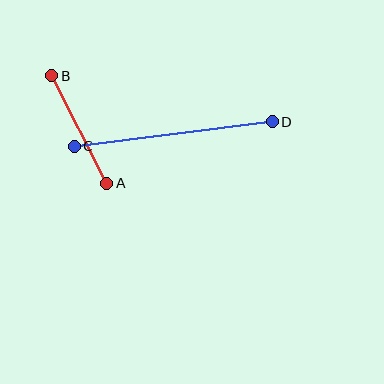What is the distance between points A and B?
The distance is approximately 121 pixels.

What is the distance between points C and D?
The distance is approximately 200 pixels.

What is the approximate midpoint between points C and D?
The midpoint is at approximately (173, 134) pixels.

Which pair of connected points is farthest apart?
Points C and D are farthest apart.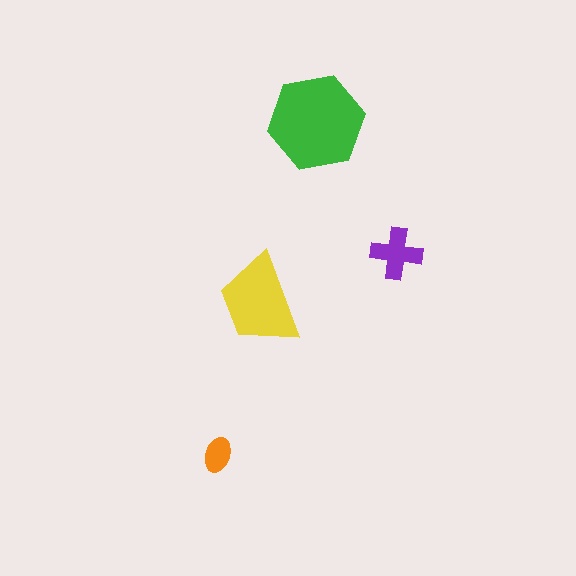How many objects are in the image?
There are 4 objects in the image.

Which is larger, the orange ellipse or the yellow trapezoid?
The yellow trapezoid.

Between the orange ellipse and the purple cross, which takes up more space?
The purple cross.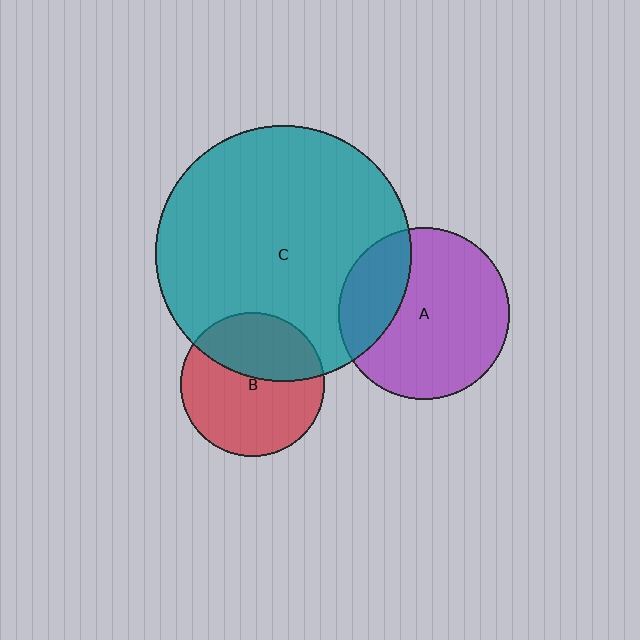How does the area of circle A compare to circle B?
Approximately 1.4 times.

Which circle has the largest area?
Circle C (teal).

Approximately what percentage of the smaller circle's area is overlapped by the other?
Approximately 25%.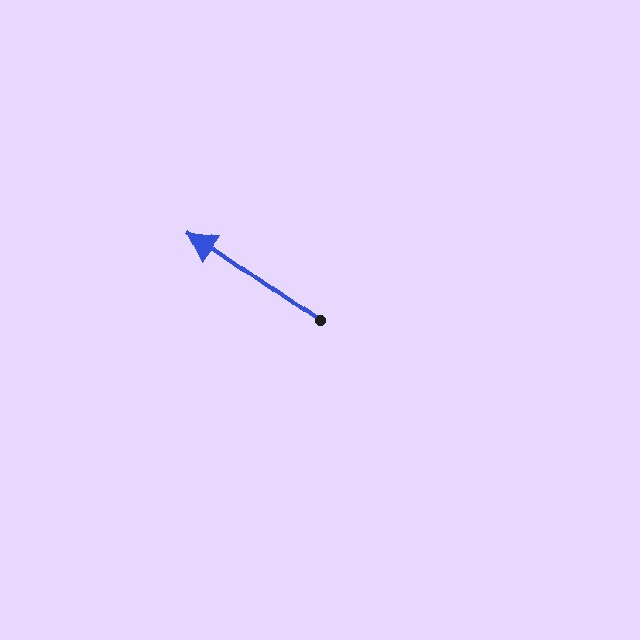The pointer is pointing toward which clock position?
Roughly 10 o'clock.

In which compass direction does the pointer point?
Northwest.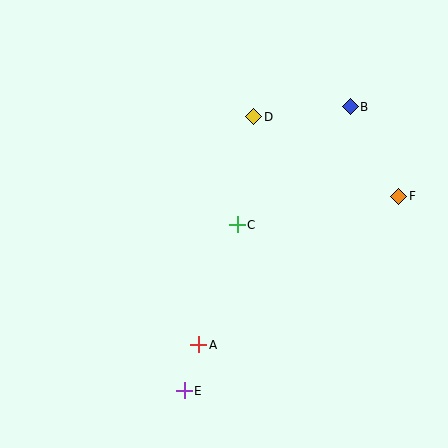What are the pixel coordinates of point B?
Point B is at (350, 107).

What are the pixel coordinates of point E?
Point E is at (184, 391).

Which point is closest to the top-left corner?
Point D is closest to the top-left corner.